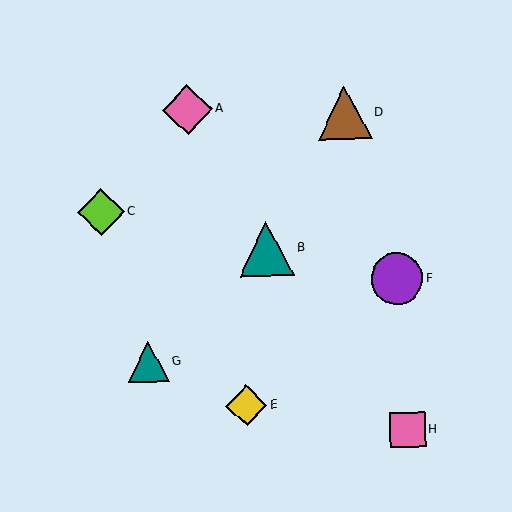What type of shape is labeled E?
Shape E is a yellow diamond.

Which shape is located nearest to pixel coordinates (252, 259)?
The teal triangle (labeled B) at (266, 249) is nearest to that location.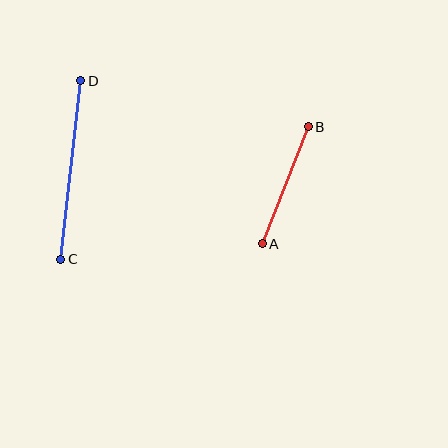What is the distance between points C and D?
The distance is approximately 180 pixels.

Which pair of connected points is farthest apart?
Points C and D are farthest apart.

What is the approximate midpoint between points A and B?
The midpoint is at approximately (285, 185) pixels.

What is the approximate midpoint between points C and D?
The midpoint is at approximately (71, 170) pixels.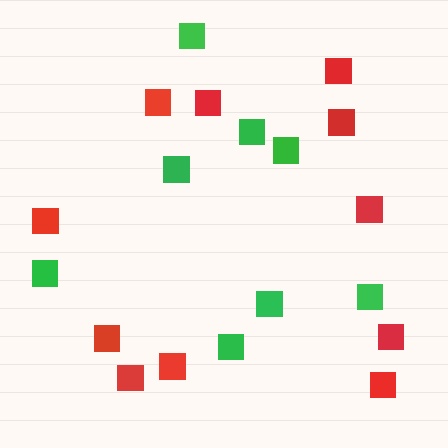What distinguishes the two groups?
There are 2 groups: one group of red squares (11) and one group of green squares (8).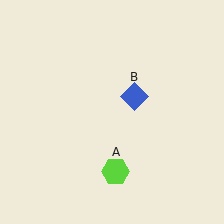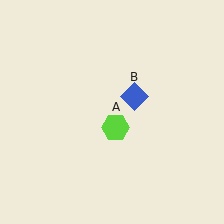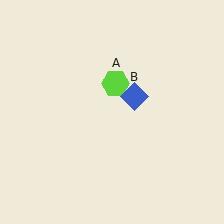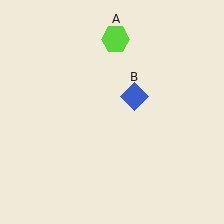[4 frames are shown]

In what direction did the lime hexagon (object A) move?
The lime hexagon (object A) moved up.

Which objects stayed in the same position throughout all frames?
Blue diamond (object B) remained stationary.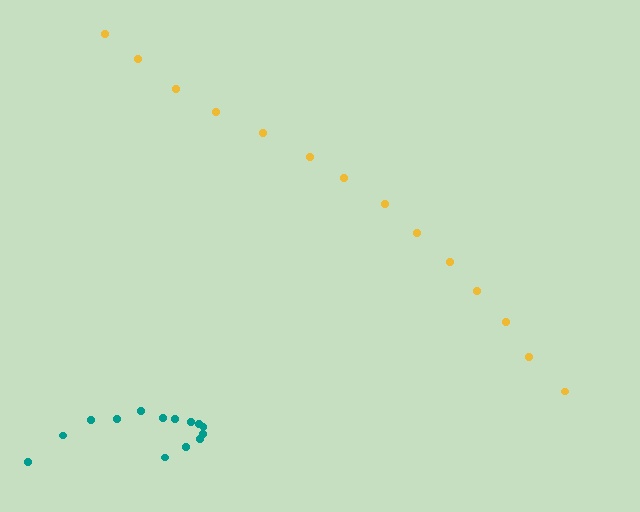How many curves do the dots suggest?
There are 2 distinct paths.